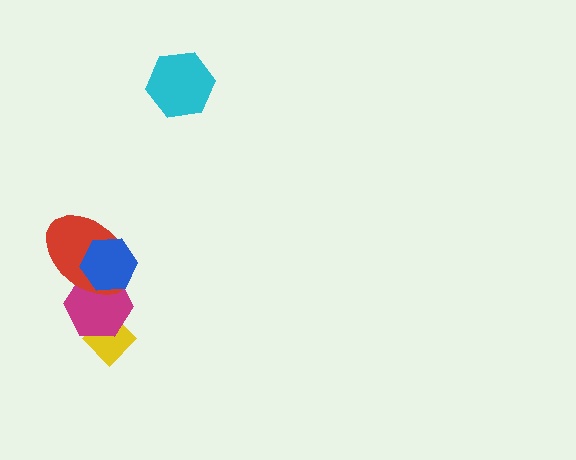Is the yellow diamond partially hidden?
Yes, it is partially covered by another shape.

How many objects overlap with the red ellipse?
2 objects overlap with the red ellipse.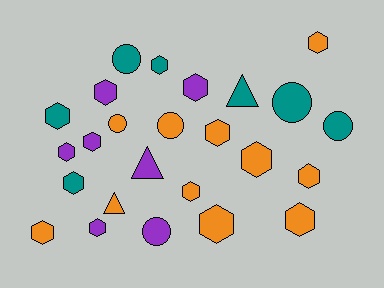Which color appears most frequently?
Orange, with 11 objects.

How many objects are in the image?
There are 25 objects.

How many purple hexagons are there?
There are 5 purple hexagons.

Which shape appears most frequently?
Hexagon, with 16 objects.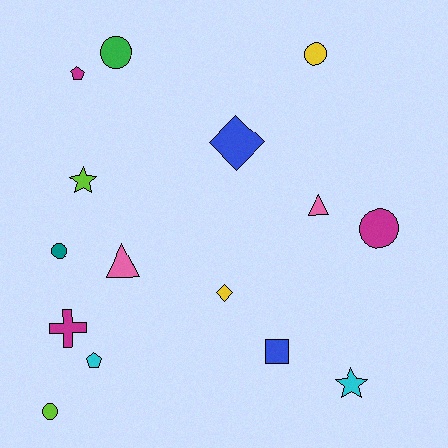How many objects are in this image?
There are 15 objects.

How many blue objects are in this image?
There are 2 blue objects.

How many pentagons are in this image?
There are 2 pentagons.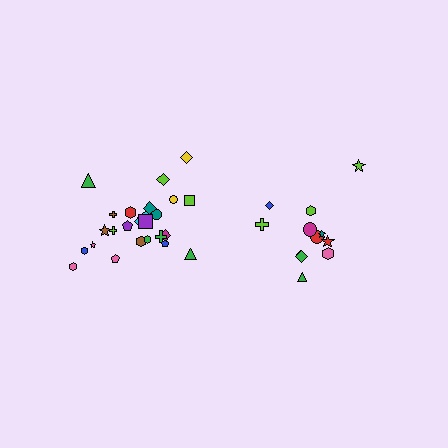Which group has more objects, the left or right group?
The left group.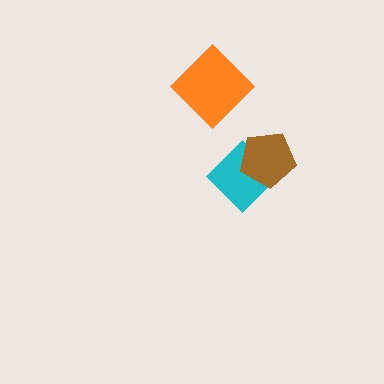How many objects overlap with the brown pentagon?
1 object overlaps with the brown pentagon.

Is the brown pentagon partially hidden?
No, no other shape covers it.